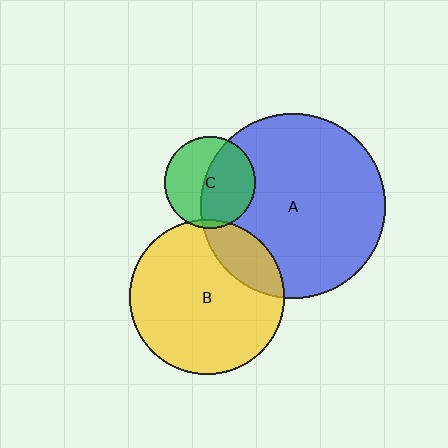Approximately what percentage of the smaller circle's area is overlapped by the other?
Approximately 5%.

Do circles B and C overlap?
Yes.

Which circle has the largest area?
Circle A (blue).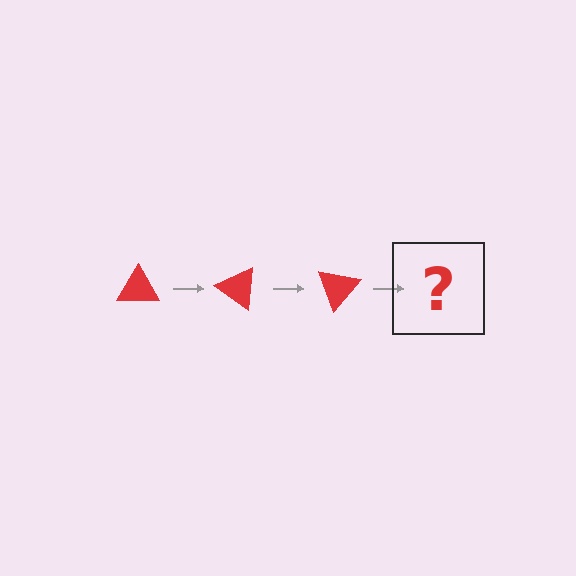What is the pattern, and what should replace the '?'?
The pattern is that the triangle rotates 35 degrees each step. The '?' should be a red triangle rotated 105 degrees.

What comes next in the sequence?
The next element should be a red triangle rotated 105 degrees.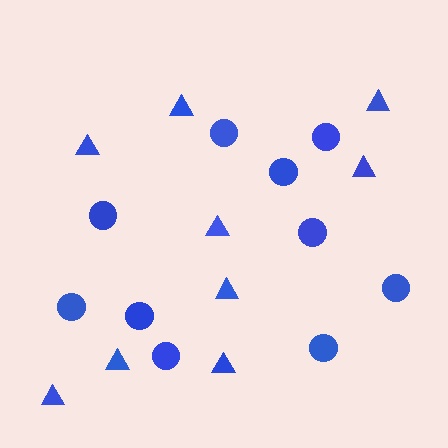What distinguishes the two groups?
There are 2 groups: one group of triangles (9) and one group of circles (10).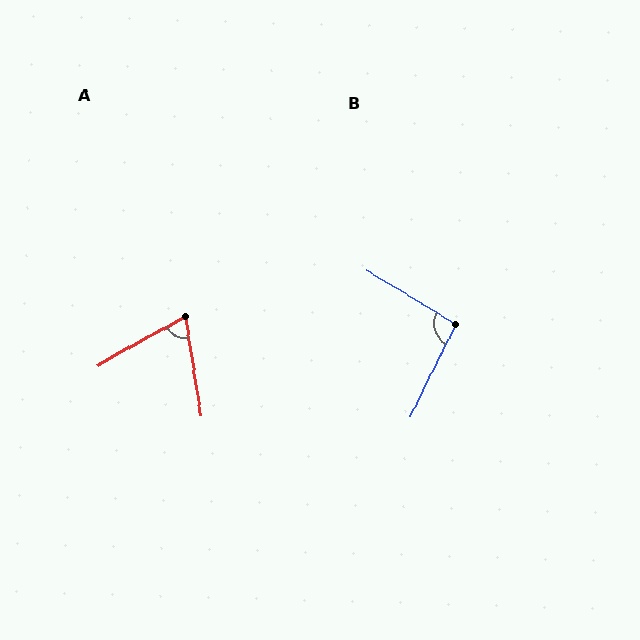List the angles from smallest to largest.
A (70°), B (95°).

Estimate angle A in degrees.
Approximately 70 degrees.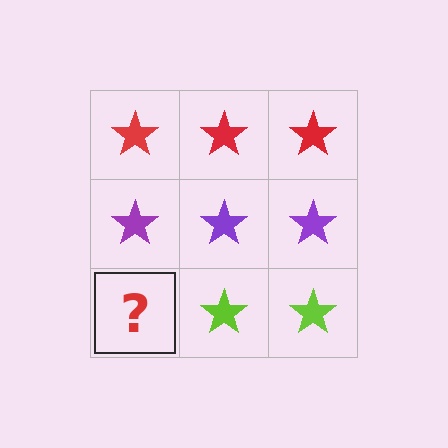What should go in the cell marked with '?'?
The missing cell should contain a lime star.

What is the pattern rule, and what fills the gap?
The rule is that each row has a consistent color. The gap should be filled with a lime star.